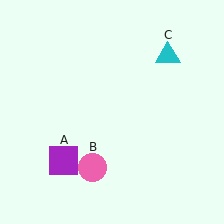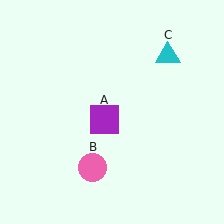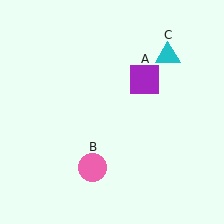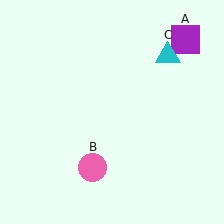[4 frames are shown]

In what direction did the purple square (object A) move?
The purple square (object A) moved up and to the right.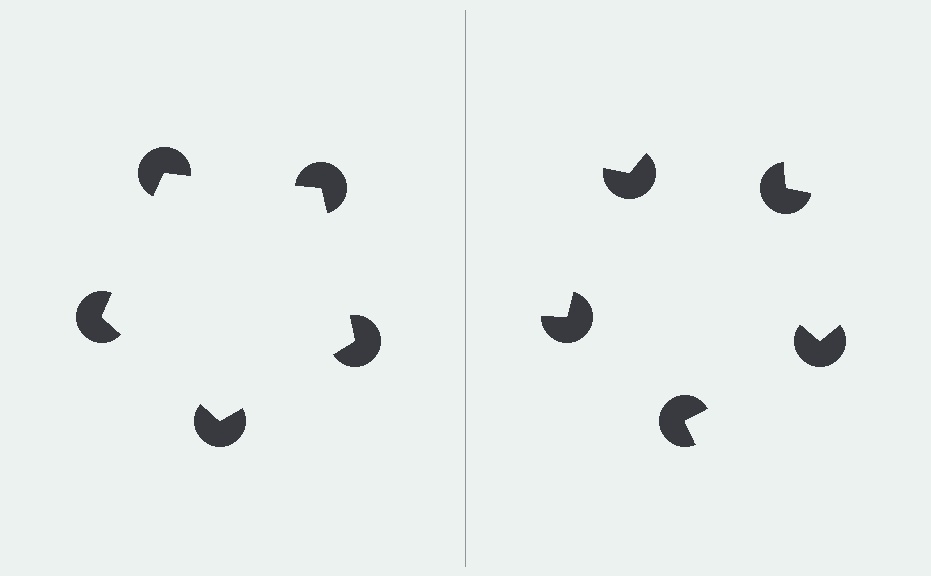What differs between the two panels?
The pac-man discs are positioned identically on both sides; only the wedge orientations differ. On the left they align to a pentagon; on the right they are misaligned.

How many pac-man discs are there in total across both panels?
10 — 5 on each side.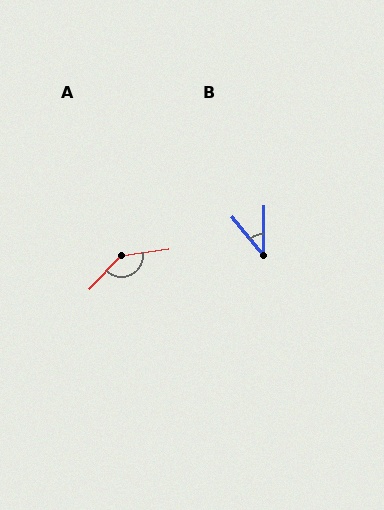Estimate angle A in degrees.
Approximately 142 degrees.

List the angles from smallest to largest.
B (41°), A (142°).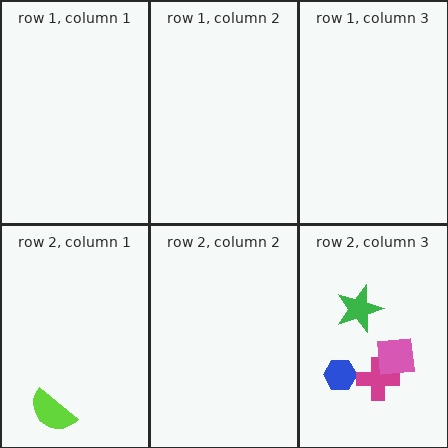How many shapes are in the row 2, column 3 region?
4.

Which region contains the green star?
The row 2, column 3 region.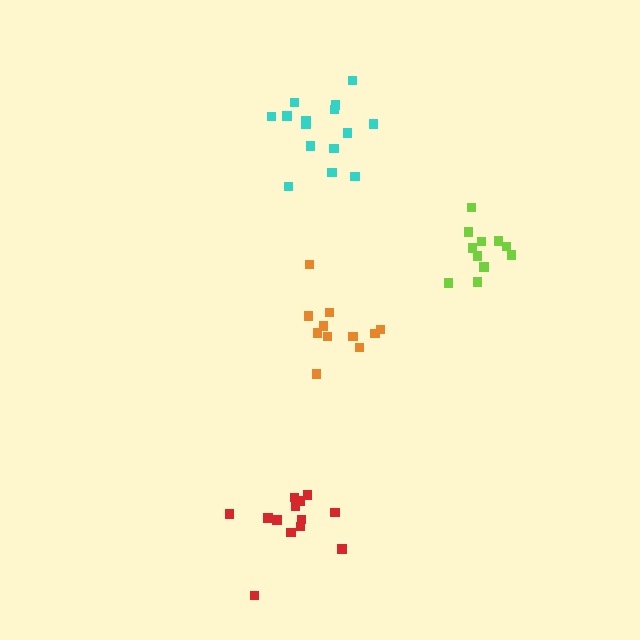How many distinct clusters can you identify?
There are 4 distinct clusters.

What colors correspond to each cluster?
The clusters are colored: orange, lime, cyan, red.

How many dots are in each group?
Group 1: 11 dots, Group 2: 11 dots, Group 3: 15 dots, Group 4: 13 dots (50 total).